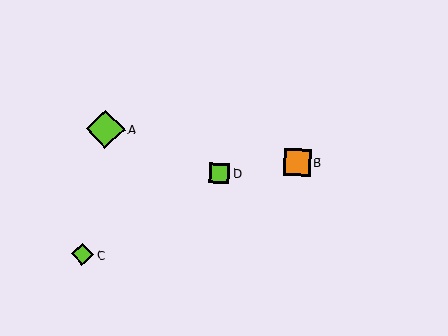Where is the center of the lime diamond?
The center of the lime diamond is at (83, 255).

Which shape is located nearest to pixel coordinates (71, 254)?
The lime diamond (labeled C) at (83, 255) is nearest to that location.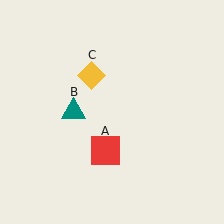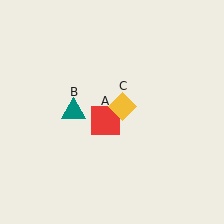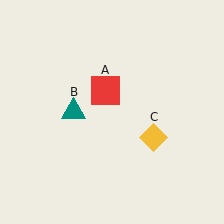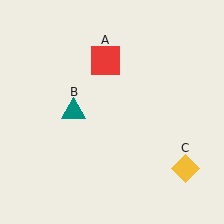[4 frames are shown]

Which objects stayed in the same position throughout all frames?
Teal triangle (object B) remained stationary.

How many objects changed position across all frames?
2 objects changed position: red square (object A), yellow diamond (object C).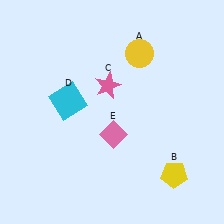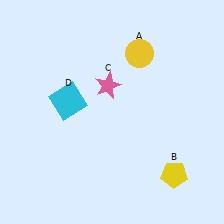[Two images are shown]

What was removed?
The pink diamond (E) was removed in Image 2.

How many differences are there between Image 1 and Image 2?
There is 1 difference between the two images.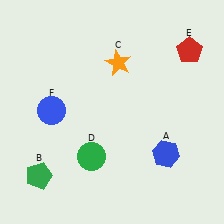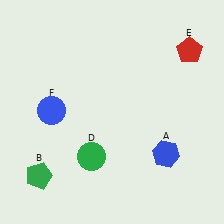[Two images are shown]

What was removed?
The orange star (C) was removed in Image 2.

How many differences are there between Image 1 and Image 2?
There is 1 difference between the two images.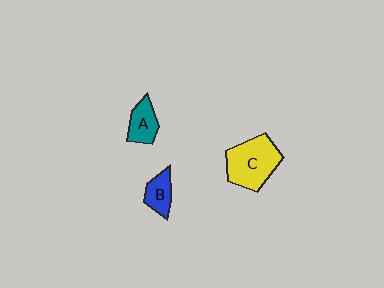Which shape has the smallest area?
Shape B (blue).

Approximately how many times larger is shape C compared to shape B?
Approximately 2.3 times.